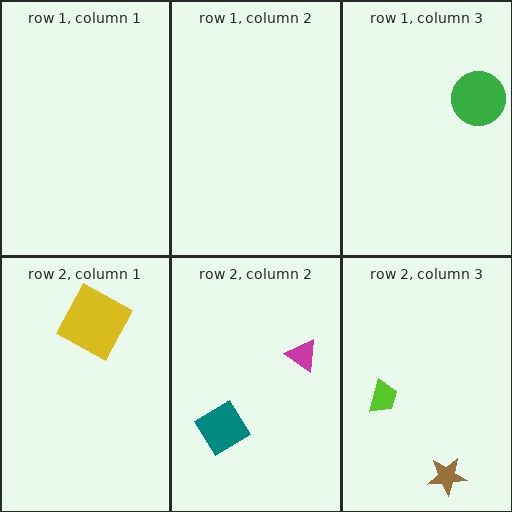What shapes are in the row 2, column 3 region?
The lime trapezoid, the brown star.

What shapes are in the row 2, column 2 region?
The magenta triangle, the teal diamond.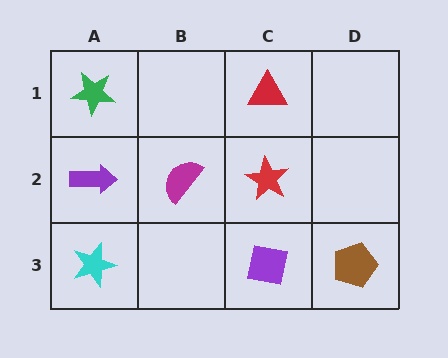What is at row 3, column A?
A cyan star.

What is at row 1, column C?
A red triangle.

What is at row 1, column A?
A green star.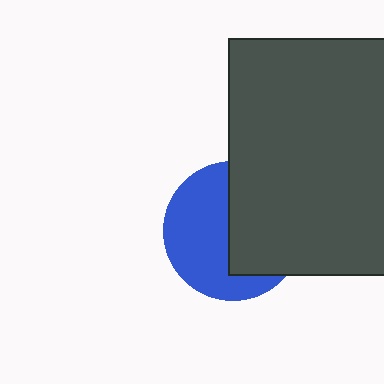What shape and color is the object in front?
The object in front is a dark gray rectangle.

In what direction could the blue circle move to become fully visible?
The blue circle could move left. That would shift it out from behind the dark gray rectangle entirely.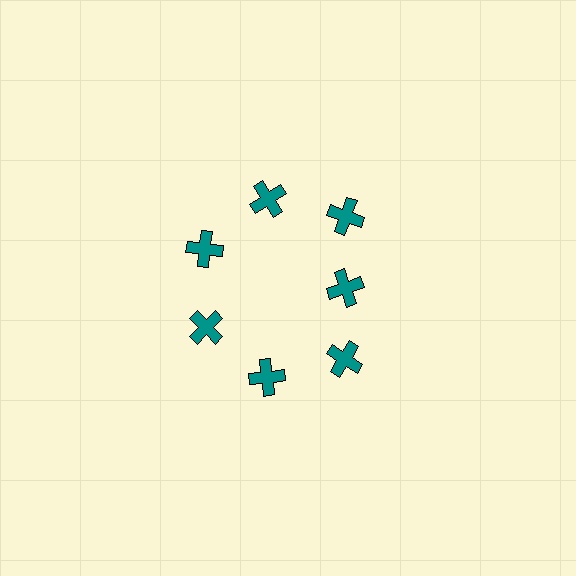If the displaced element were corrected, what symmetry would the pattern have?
It would have 7-fold rotational symmetry — the pattern would map onto itself every 51 degrees.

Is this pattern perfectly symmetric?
No. The 7 teal crosses are arranged in a ring, but one element near the 3 o'clock position is pulled inward toward the center, breaking the 7-fold rotational symmetry.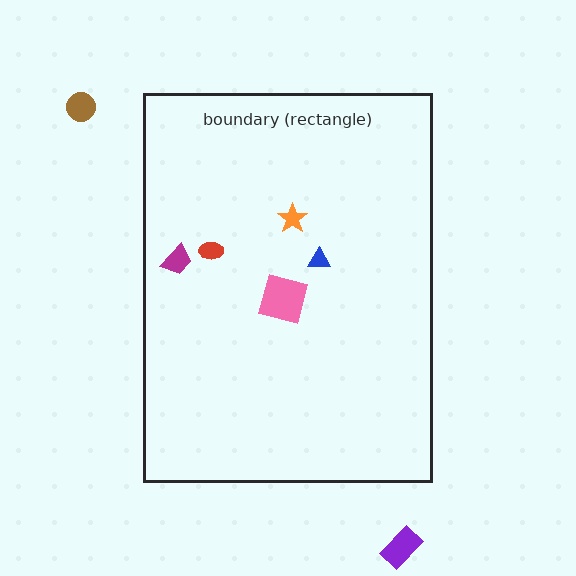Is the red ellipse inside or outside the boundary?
Inside.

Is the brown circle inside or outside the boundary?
Outside.